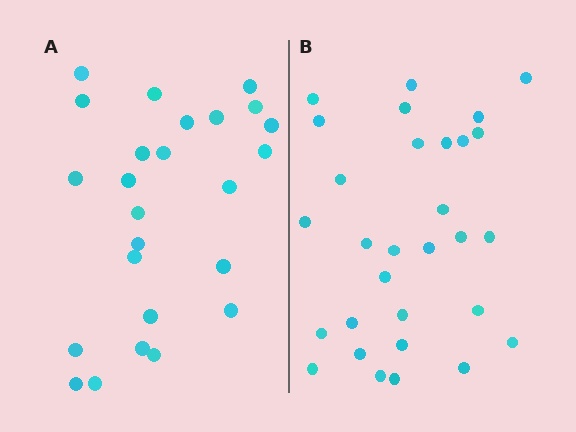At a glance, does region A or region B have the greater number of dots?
Region B (the right region) has more dots.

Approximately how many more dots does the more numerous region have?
Region B has about 5 more dots than region A.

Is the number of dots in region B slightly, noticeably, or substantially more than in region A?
Region B has only slightly more — the two regions are fairly close. The ratio is roughly 1.2 to 1.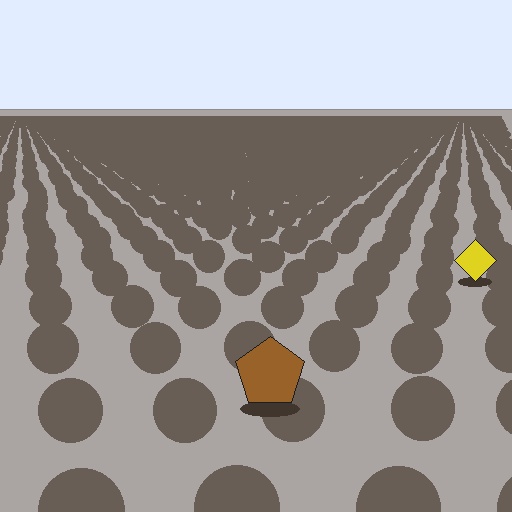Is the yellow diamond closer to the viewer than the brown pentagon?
No. The brown pentagon is closer — you can tell from the texture gradient: the ground texture is coarser near it.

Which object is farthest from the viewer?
The yellow diamond is farthest from the viewer. It appears smaller and the ground texture around it is denser.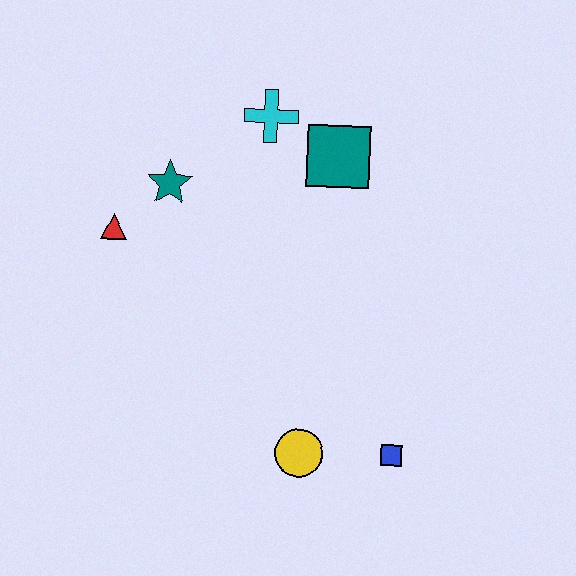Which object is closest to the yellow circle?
The blue square is closest to the yellow circle.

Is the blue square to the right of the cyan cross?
Yes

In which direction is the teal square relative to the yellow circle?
The teal square is above the yellow circle.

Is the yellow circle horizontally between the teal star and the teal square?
Yes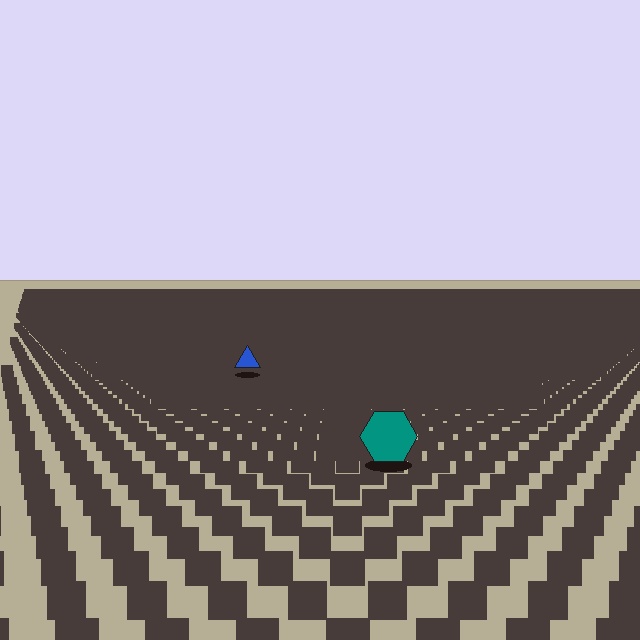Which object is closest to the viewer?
The teal hexagon is closest. The texture marks near it are larger and more spread out.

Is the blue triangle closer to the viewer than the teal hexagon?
No. The teal hexagon is closer — you can tell from the texture gradient: the ground texture is coarser near it.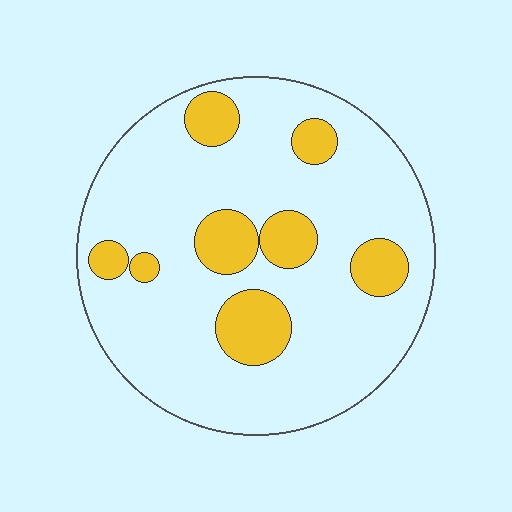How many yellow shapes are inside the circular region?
8.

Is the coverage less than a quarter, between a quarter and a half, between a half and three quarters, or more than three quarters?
Less than a quarter.